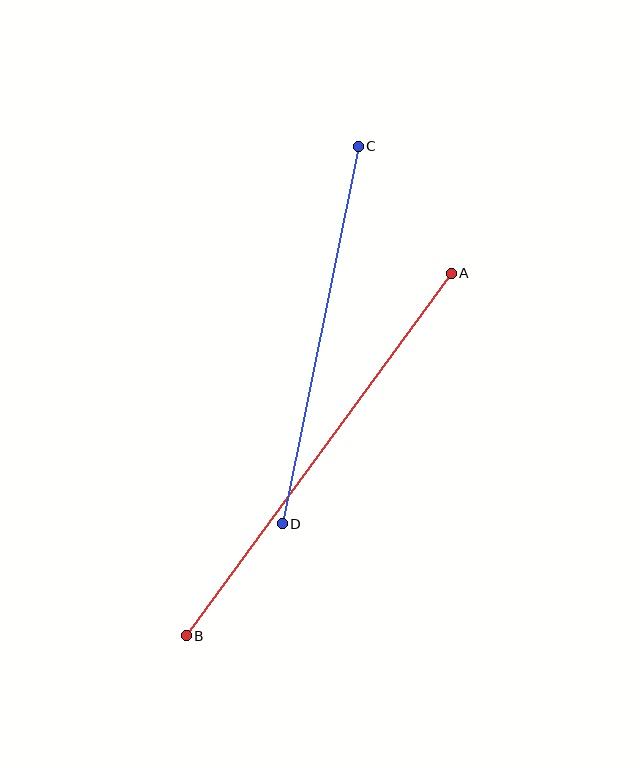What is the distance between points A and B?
The distance is approximately 449 pixels.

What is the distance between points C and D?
The distance is approximately 385 pixels.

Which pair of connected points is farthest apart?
Points A and B are farthest apart.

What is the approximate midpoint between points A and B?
The midpoint is at approximately (319, 454) pixels.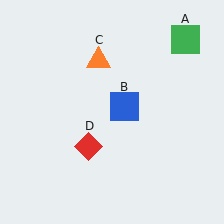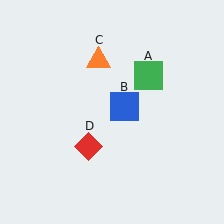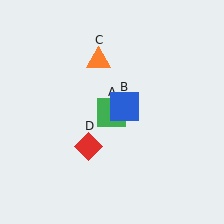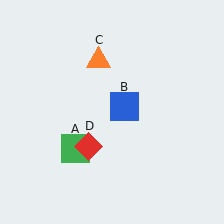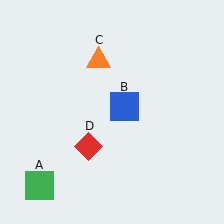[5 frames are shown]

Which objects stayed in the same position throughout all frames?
Blue square (object B) and orange triangle (object C) and red diamond (object D) remained stationary.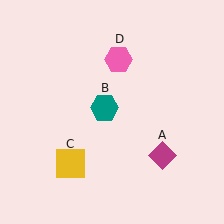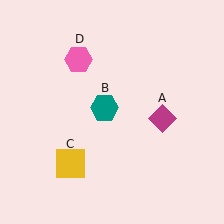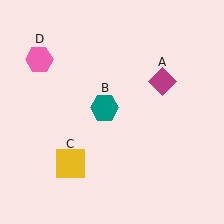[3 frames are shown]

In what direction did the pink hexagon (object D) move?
The pink hexagon (object D) moved left.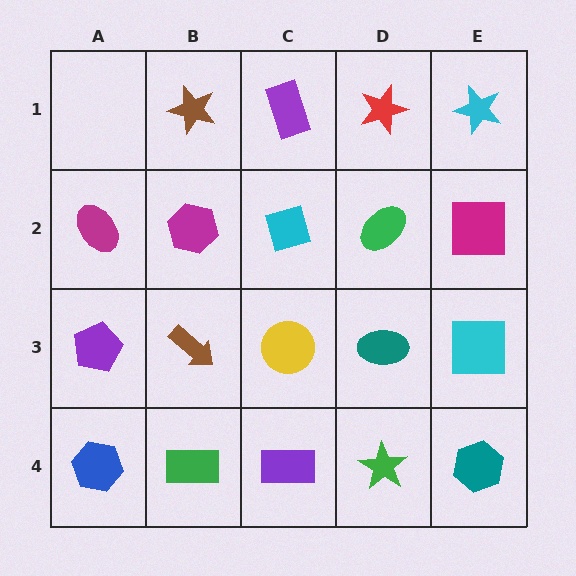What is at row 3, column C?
A yellow circle.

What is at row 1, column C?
A purple rectangle.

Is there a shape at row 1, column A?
No, that cell is empty.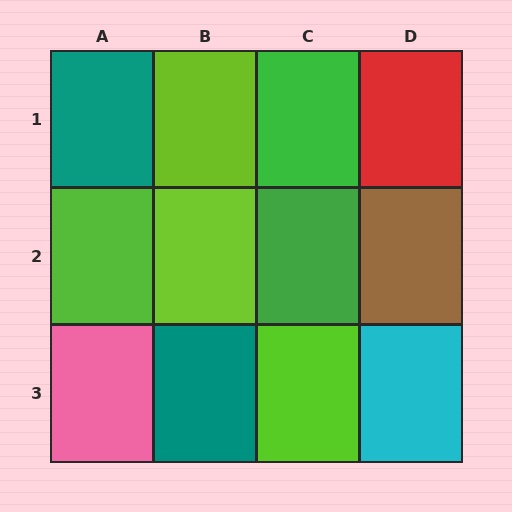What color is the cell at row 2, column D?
Brown.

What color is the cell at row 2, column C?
Green.